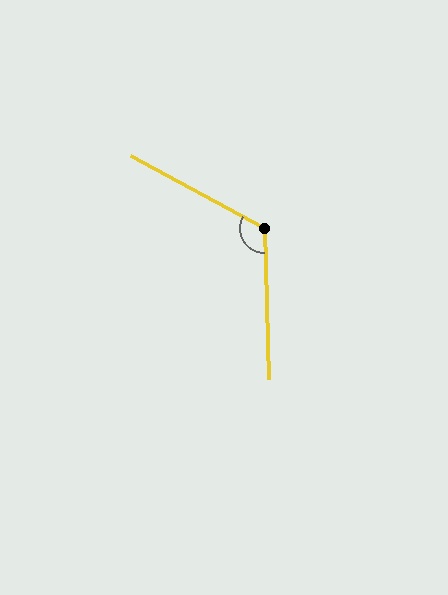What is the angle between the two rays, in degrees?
Approximately 120 degrees.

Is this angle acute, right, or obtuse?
It is obtuse.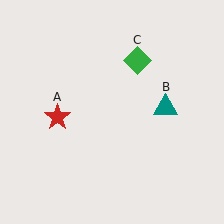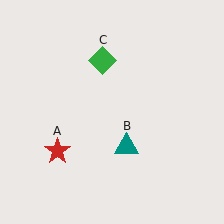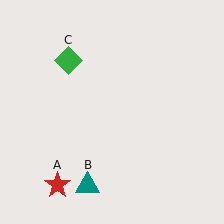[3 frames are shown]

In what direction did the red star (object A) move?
The red star (object A) moved down.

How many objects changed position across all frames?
3 objects changed position: red star (object A), teal triangle (object B), green diamond (object C).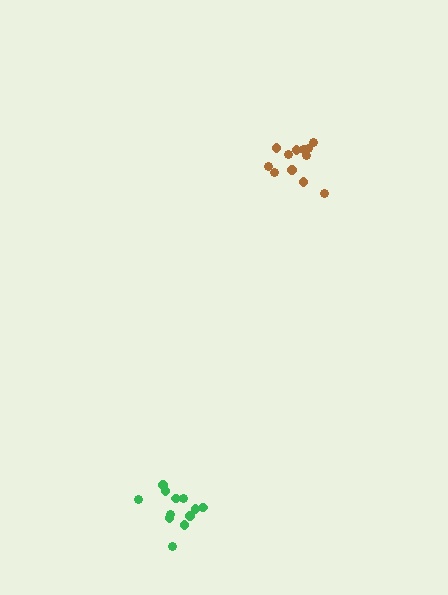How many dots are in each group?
Group 1: 12 dots, Group 2: 12 dots (24 total).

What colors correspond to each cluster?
The clusters are colored: brown, green.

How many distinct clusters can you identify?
There are 2 distinct clusters.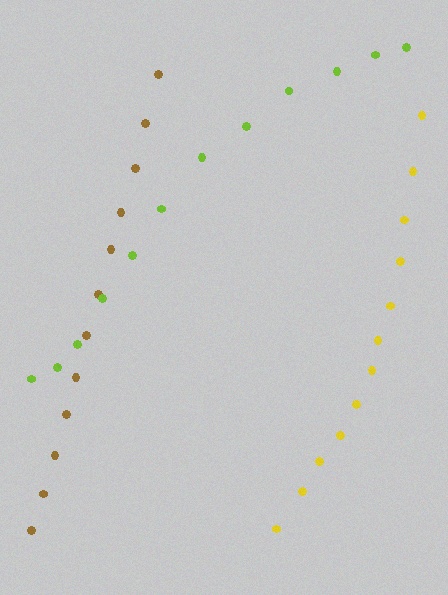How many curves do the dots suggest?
There are 3 distinct paths.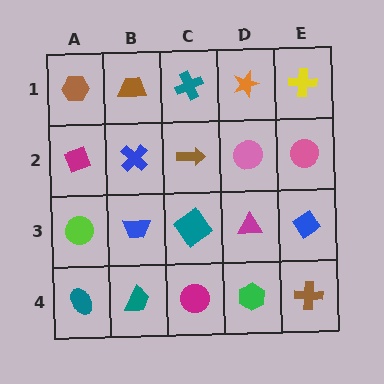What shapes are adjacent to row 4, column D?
A magenta triangle (row 3, column D), a magenta circle (row 4, column C), a brown cross (row 4, column E).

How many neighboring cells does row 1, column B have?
3.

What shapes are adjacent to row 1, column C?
A brown arrow (row 2, column C), a brown trapezoid (row 1, column B), an orange star (row 1, column D).